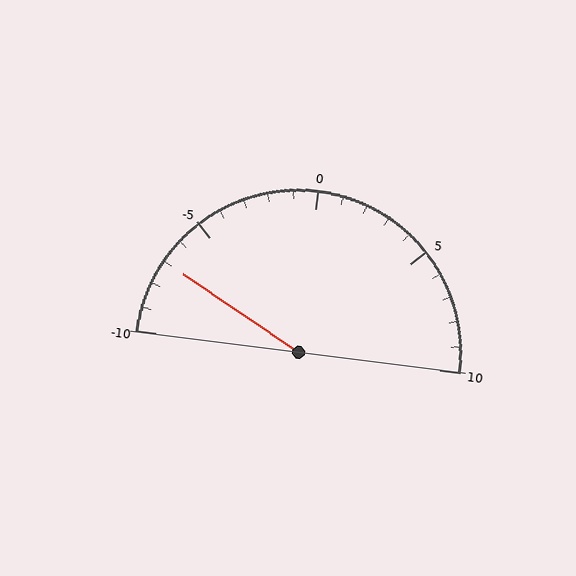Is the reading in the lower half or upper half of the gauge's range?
The reading is in the lower half of the range (-10 to 10).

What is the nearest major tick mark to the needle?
The nearest major tick mark is -5.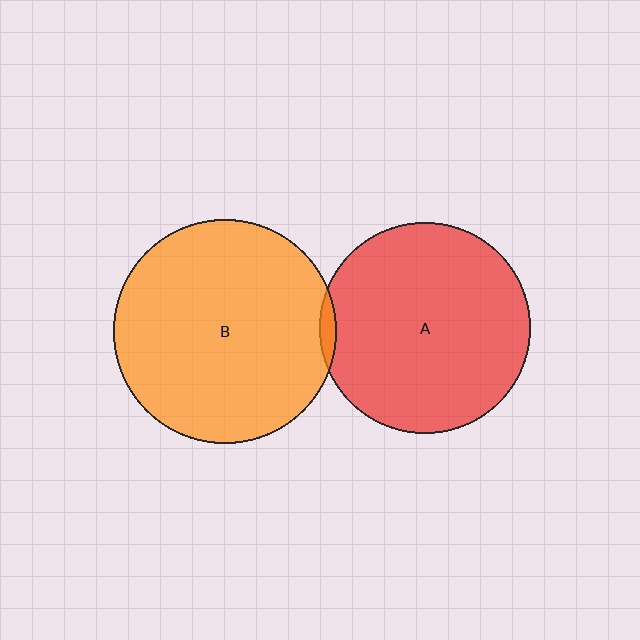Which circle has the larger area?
Circle B (orange).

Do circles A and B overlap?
Yes.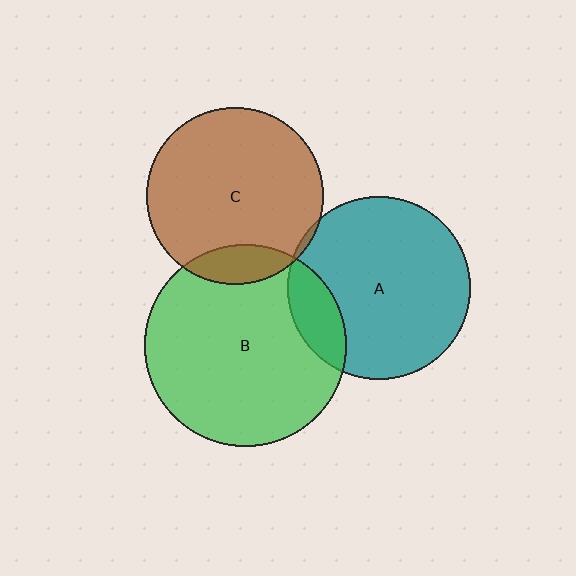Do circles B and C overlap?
Yes.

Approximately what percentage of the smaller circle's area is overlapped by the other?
Approximately 15%.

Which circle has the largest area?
Circle B (green).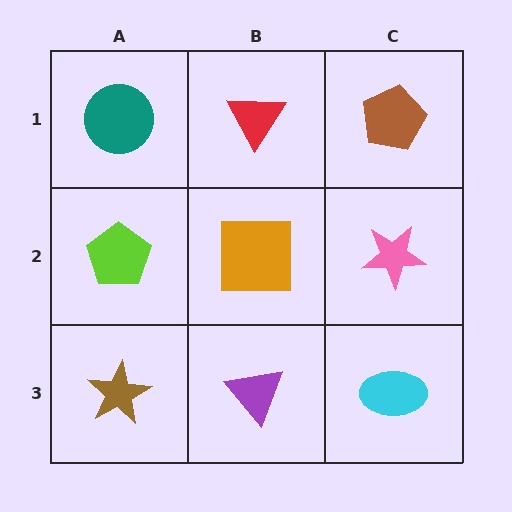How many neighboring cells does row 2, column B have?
4.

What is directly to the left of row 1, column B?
A teal circle.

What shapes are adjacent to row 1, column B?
An orange square (row 2, column B), a teal circle (row 1, column A), a brown pentagon (row 1, column C).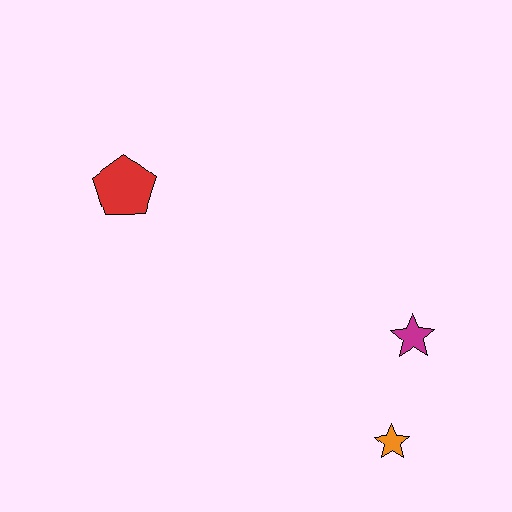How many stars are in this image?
There are 2 stars.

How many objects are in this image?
There are 3 objects.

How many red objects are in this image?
There is 1 red object.